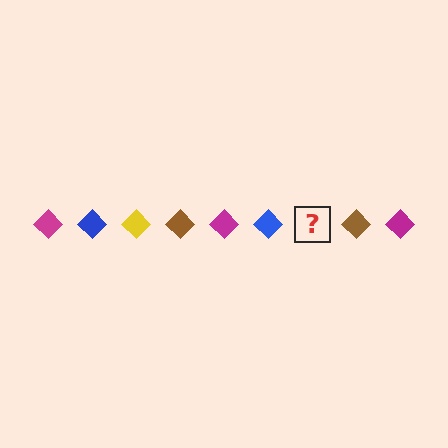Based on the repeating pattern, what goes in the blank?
The blank should be a yellow diamond.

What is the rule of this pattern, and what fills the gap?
The rule is that the pattern cycles through magenta, blue, yellow, brown diamonds. The gap should be filled with a yellow diamond.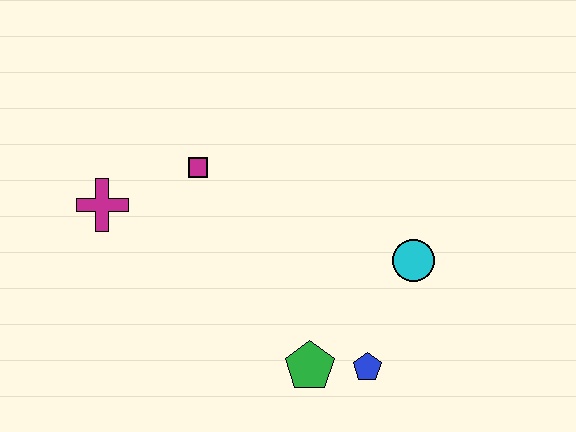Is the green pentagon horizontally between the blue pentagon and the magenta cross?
Yes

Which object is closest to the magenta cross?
The magenta square is closest to the magenta cross.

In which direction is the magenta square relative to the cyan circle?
The magenta square is to the left of the cyan circle.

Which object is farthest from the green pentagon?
The magenta cross is farthest from the green pentagon.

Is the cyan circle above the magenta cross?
No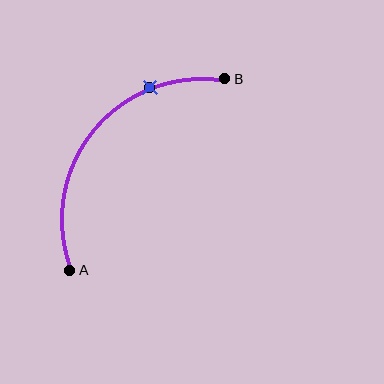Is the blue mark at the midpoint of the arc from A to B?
No. The blue mark lies on the arc but is closer to endpoint B. The arc midpoint would be at the point on the curve equidistant along the arc from both A and B.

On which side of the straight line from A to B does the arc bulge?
The arc bulges above and to the left of the straight line connecting A and B.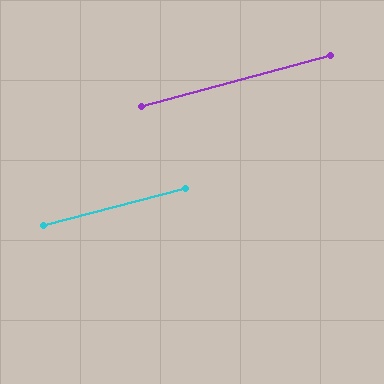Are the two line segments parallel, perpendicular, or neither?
Parallel — their directions differ by only 0.2°.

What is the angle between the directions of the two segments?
Approximately 0 degrees.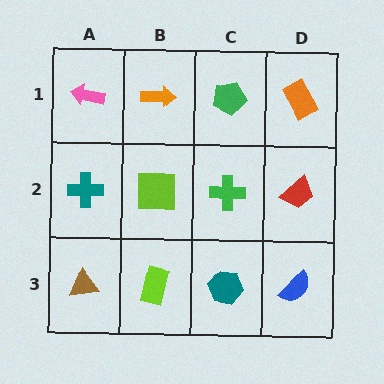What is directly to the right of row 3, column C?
A blue semicircle.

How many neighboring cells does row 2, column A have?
3.